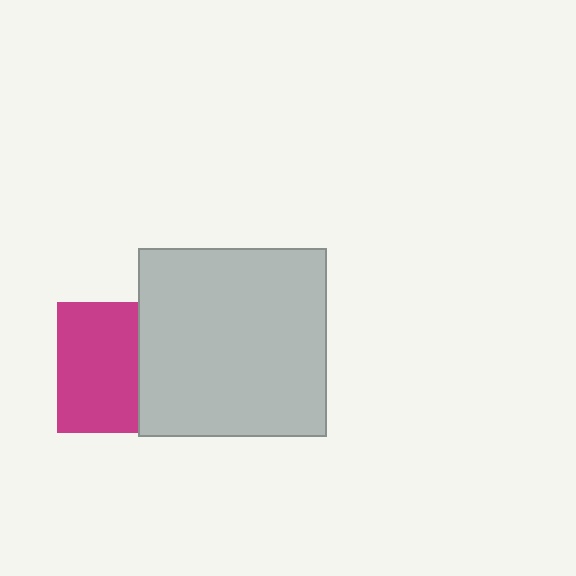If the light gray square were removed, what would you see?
You would see the complete magenta square.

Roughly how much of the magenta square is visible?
About half of it is visible (roughly 62%).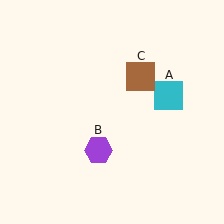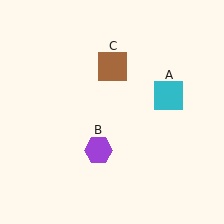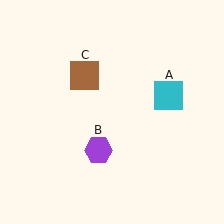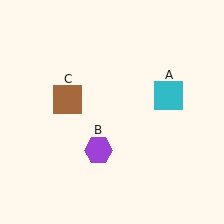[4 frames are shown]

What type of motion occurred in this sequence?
The brown square (object C) rotated counterclockwise around the center of the scene.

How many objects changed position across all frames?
1 object changed position: brown square (object C).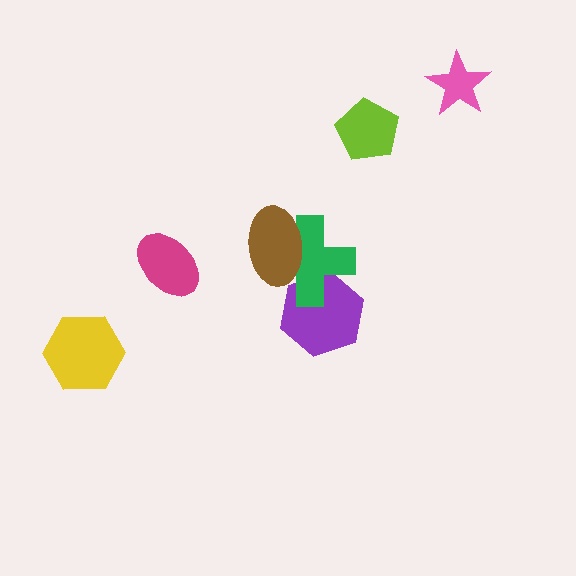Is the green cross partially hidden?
Yes, it is partially covered by another shape.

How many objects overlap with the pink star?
0 objects overlap with the pink star.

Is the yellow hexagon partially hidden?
No, no other shape covers it.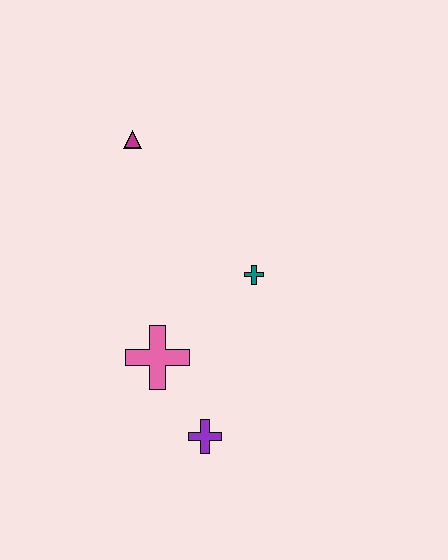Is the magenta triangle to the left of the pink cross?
Yes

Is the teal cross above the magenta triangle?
No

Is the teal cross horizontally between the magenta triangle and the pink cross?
No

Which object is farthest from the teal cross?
The magenta triangle is farthest from the teal cross.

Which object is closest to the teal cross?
The pink cross is closest to the teal cross.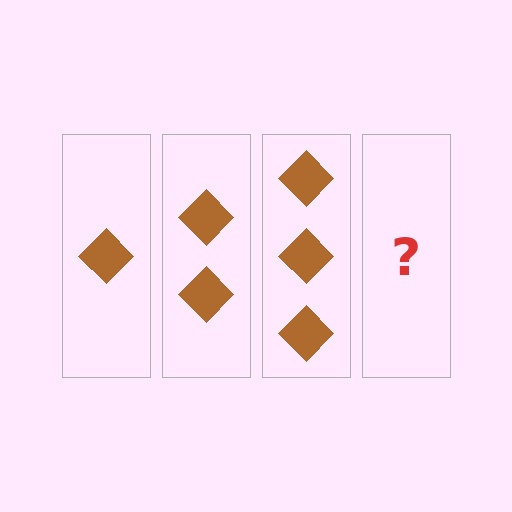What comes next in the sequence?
The next element should be 4 diamonds.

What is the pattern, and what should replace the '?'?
The pattern is that each step adds one more diamond. The '?' should be 4 diamonds.